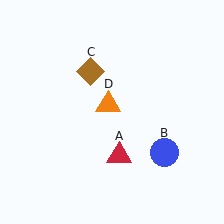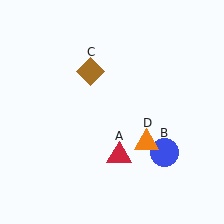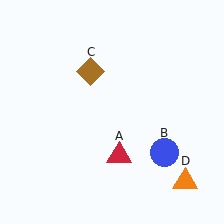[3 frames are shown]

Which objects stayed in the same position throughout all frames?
Red triangle (object A) and blue circle (object B) and brown diamond (object C) remained stationary.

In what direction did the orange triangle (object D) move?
The orange triangle (object D) moved down and to the right.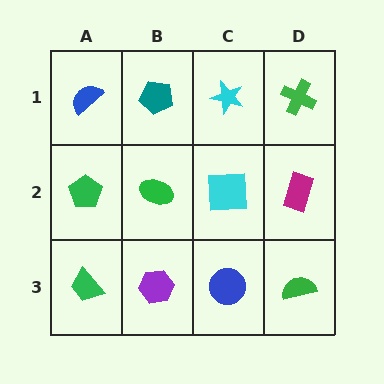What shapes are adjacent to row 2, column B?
A teal pentagon (row 1, column B), a purple hexagon (row 3, column B), a green pentagon (row 2, column A), a cyan square (row 2, column C).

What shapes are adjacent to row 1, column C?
A cyan square (row 2, column C), a teal pentagon (row 1, column B), a green cross (row 1, column D).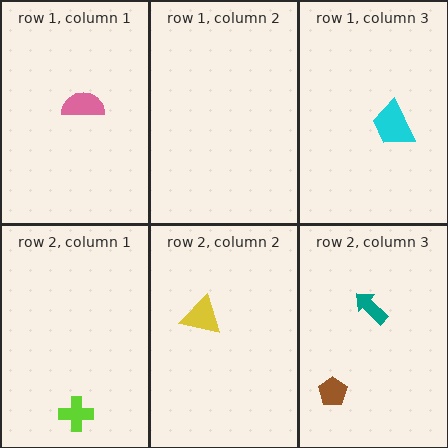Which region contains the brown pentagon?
The row 2, column 3 region.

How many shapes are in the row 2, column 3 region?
2.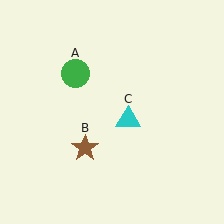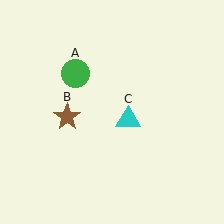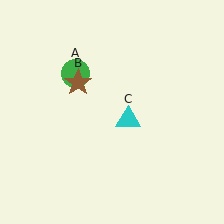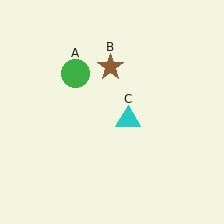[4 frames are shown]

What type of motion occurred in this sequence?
The brown star (object B) rotated clockwise around the center of the scene.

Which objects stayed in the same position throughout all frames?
Green circle (object A) and cyan triangle (object C) remained stationary.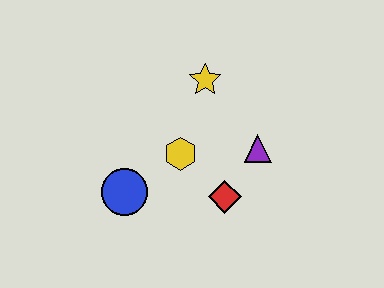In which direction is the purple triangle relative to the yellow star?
The purple triangle is below the yellow star.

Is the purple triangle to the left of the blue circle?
No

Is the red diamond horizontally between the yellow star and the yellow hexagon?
No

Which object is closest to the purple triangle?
The red diamond is closest to the purple triangle.